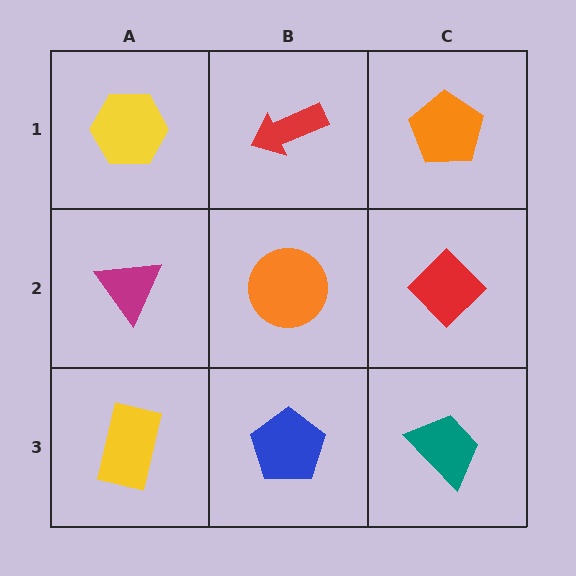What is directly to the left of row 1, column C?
A red arrow.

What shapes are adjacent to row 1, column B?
An orange circle (row 2, column B), a yellow hexagon (row 1, column A), an orange pentagon (row 1, column C).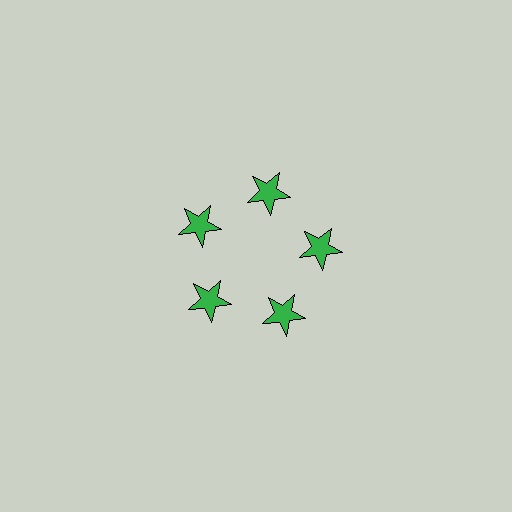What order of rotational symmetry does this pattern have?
This pattern has 5-fold rotational symmetry.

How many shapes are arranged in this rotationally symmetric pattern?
There are 5 shapes, arranged in 5 groups of 1.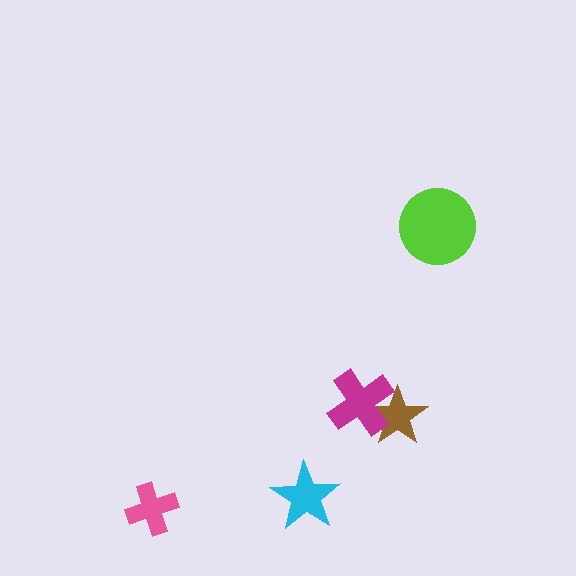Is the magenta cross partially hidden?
No, no other shape covers it.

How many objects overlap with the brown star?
1 object overlaps with the brown star.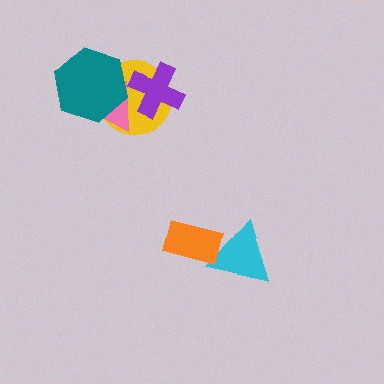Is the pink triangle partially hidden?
Yes, it is partially covered by another shape.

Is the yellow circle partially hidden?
Yes, it is partially covered by another shape.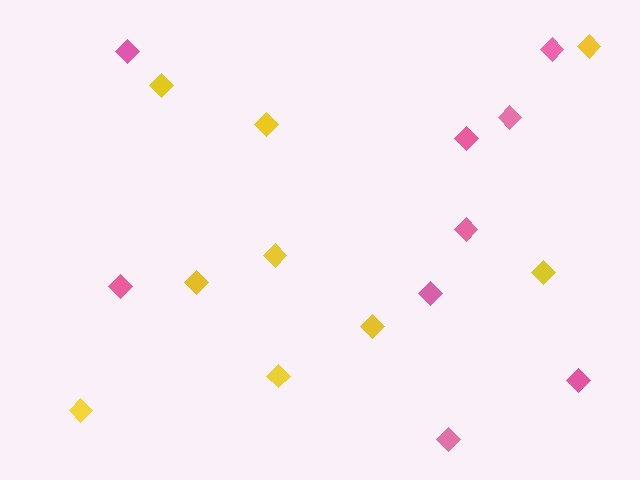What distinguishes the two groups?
There are 2 groups: one group of yellow diamonds (9) and one group of pink diamonds (9).